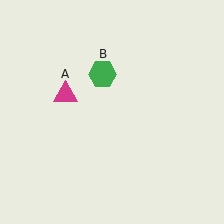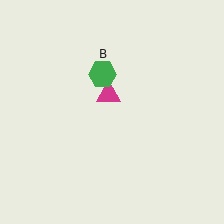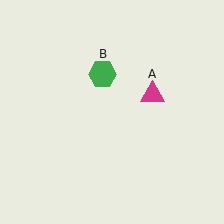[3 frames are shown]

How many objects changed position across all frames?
1 object changed position: magenta triangle (object A).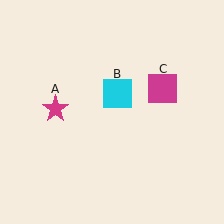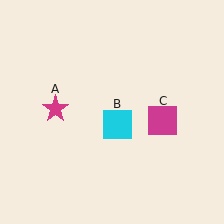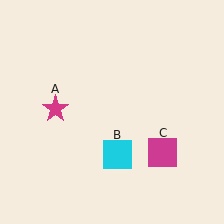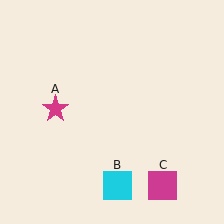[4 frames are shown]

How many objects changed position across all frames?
2 objects changed position: cyan square (object B), magenta square (object C).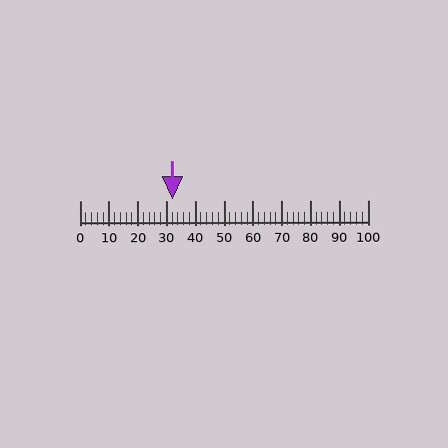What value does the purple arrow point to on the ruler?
The purple arrow points to approximately 32.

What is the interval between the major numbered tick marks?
The major tick marks are spaced 10 units apart.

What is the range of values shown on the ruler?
The ruler shows values from 0 to 100.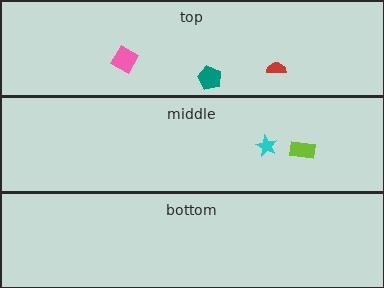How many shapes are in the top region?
3.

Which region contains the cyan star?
The middle region.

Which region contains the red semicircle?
The top region.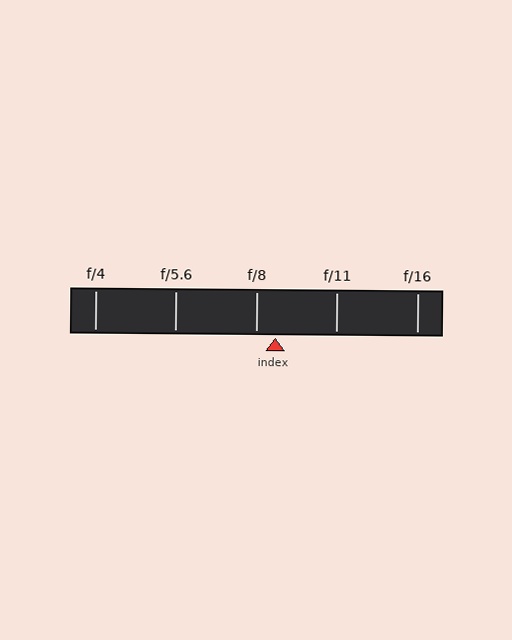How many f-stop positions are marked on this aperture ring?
There are 5 f-stop positions marked.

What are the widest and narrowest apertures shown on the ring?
The widest aperture shown is f/4 and the narrowest is f/16.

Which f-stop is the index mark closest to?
The index mark is closest to f/8.